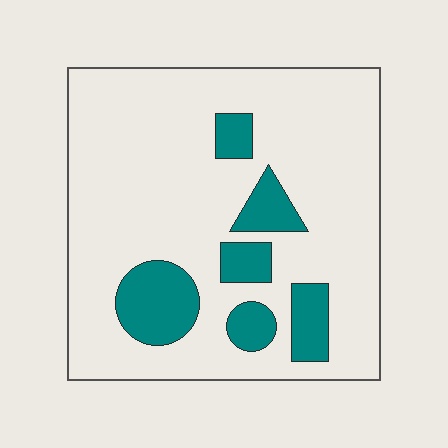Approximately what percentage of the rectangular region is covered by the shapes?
Approximately 20%.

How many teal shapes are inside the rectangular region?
6.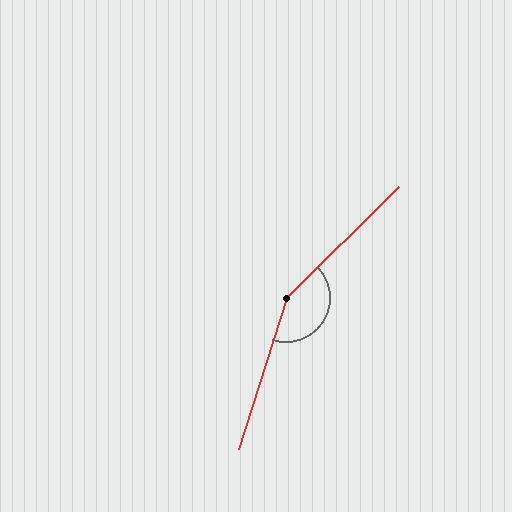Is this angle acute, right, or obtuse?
It is obtuse.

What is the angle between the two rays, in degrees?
Approximately 152 degrees.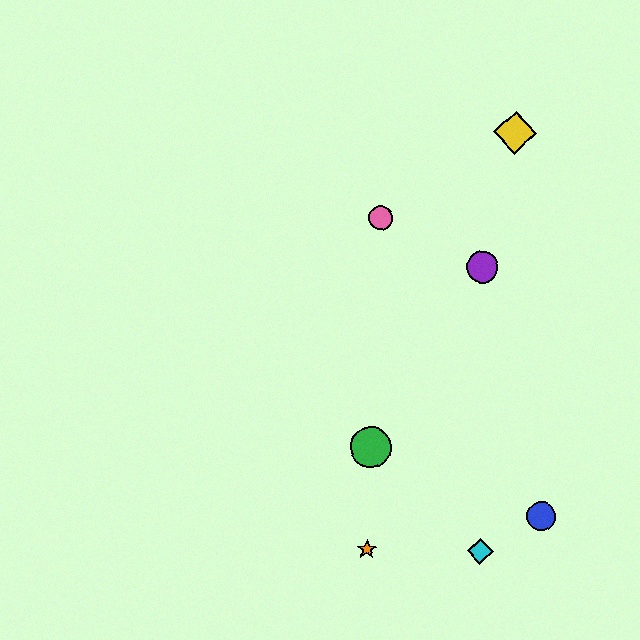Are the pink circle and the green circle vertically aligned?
Yes, both are at x≈380.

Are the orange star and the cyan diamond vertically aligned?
No, the orange star is at x≈367 and the cyan diamond is at x≈480.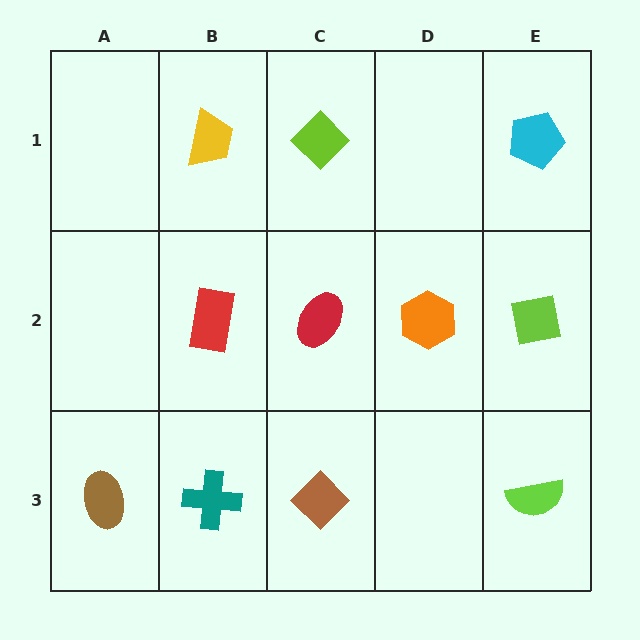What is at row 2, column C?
A red ellipse.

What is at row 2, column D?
An orange hexagon.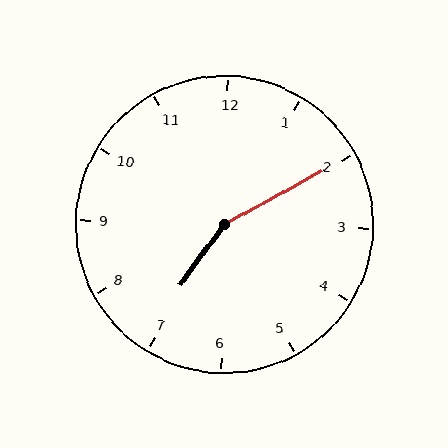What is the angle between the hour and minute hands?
Approximately 155 degrees.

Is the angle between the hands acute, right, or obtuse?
It is obtuse.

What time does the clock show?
7:10.